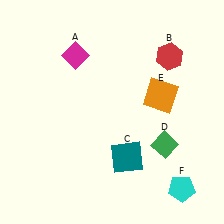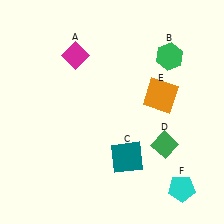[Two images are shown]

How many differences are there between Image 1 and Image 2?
There is 1 difference between the two images.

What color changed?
The hexagon (B) changed from red in Image 1 to green in Image 2.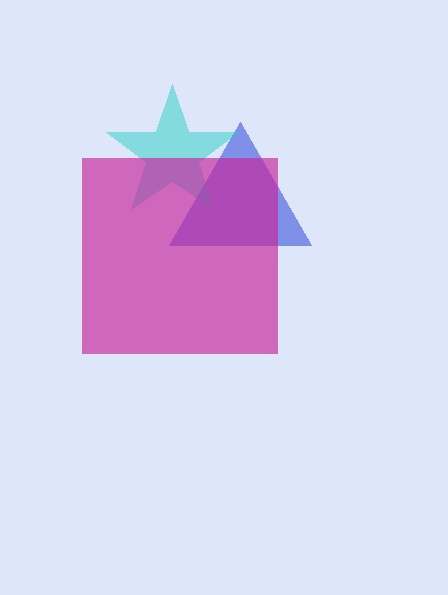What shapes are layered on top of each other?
The layered shapes are: a blue triangle, a cyan star, a magenta square.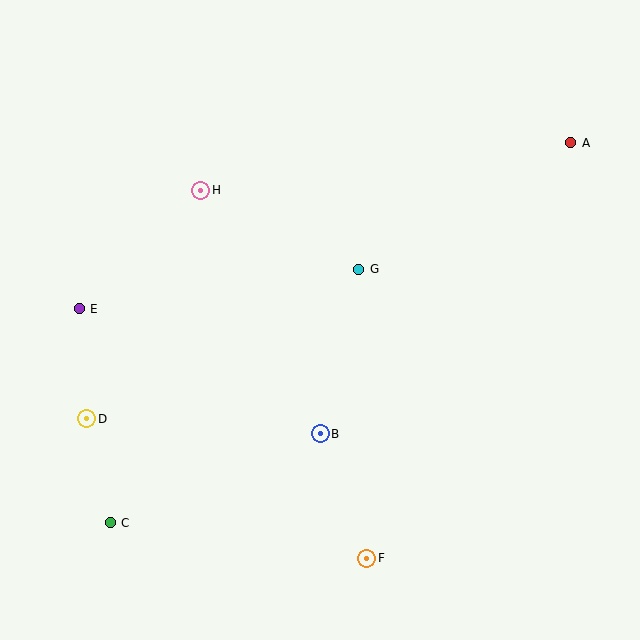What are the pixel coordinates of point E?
Point E is at (79, 309).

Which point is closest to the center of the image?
Point G at (359, 269) is closest to the center.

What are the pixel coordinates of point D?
Point D is at (87, 419).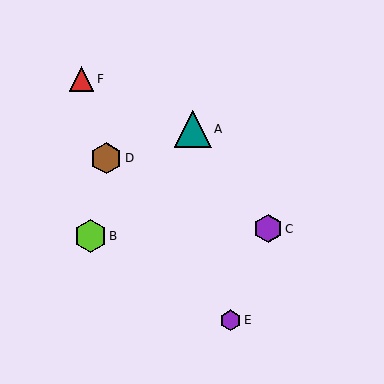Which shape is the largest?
The teal triangle (labeled A) is the largest.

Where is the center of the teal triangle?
The center of the teal triangle is at (193, 129).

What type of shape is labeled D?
Shape D is a brown hexagon.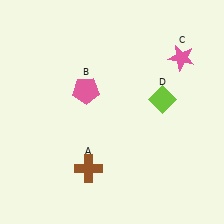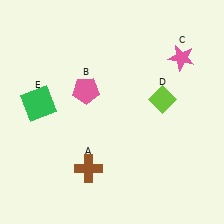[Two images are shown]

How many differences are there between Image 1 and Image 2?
There is 1 difference between the two images.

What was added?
A green square (E) was added in Image 2.